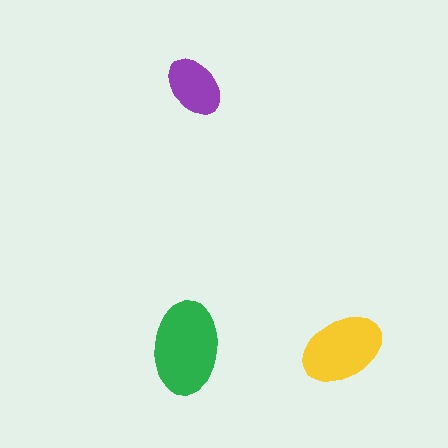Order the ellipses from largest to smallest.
the green one, the yellow one, the purple one.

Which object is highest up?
The purple ellipse is topmost.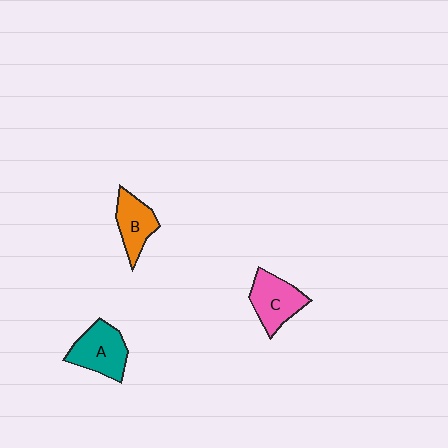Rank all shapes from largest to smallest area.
From largest to smallest: A (teal), C (pink), B (orange).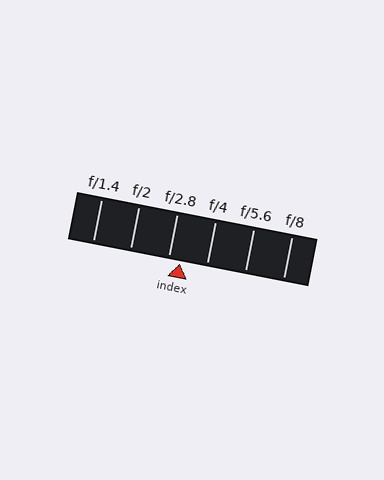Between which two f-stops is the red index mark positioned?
The index mark is between f/2.8 and f/4.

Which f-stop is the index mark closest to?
The index mark is closest to f/2.8.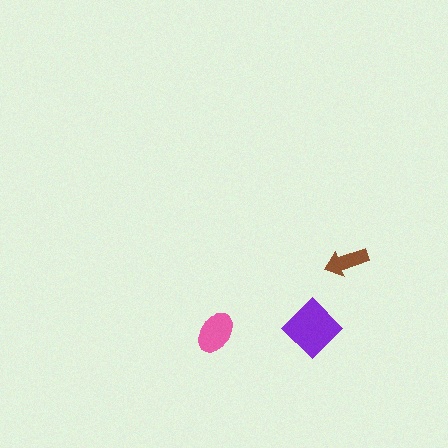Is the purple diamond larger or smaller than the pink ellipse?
Larger.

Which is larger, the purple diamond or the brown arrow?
The purple diamond.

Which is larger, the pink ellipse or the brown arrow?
The pink ellipse.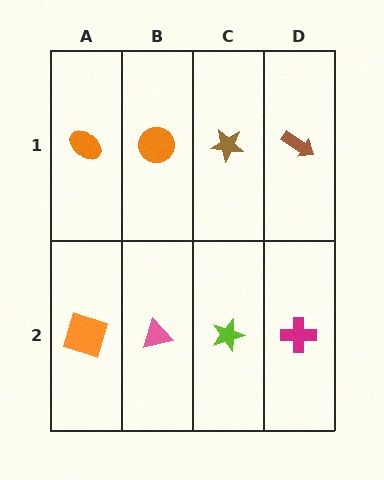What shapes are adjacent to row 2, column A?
An orange ellipse (row 1, column A), a pink triangle (row 2, column B).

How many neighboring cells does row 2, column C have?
3.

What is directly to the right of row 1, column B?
A brown star.